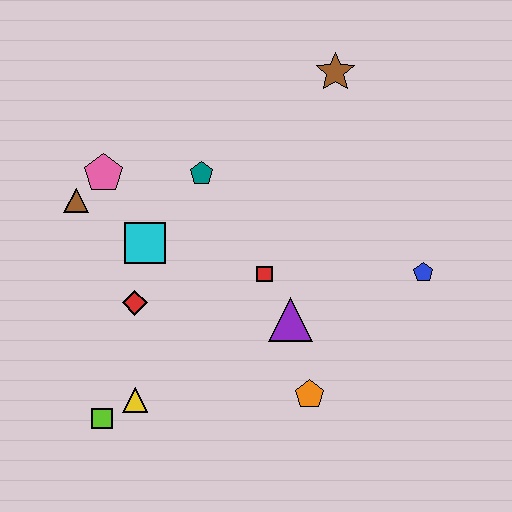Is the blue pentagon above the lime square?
Yes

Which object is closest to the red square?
The purple triangle is closest to the red square.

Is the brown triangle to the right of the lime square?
No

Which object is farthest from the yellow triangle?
The brown star is farthest from the yellow triangle.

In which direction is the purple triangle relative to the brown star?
The purple triangle is below the brown star.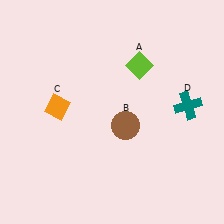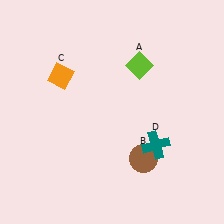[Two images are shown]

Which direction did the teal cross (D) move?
The teal cross (D) moved down.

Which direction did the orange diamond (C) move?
The orange diamond (C) moved up.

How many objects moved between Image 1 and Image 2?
3 objects moved between the two images.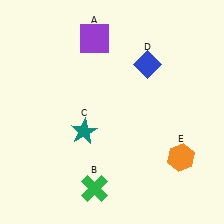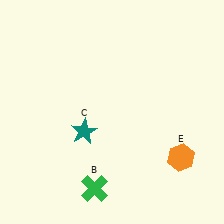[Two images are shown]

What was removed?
The purple square (A), the blue diamond (D) were removed in Image 2.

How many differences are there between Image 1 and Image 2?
There are 2 differences between the two images.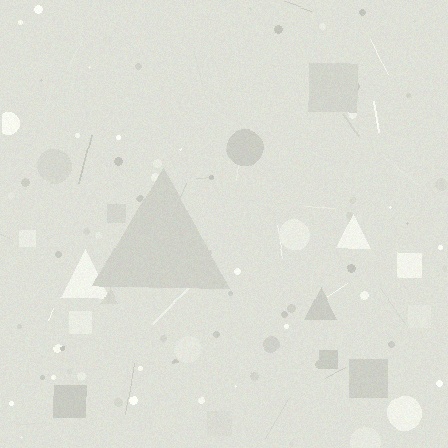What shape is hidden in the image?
A triangle is hidden in the image.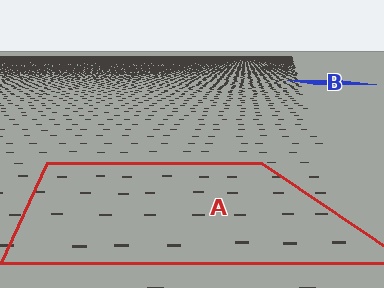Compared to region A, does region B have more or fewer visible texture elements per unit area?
Region B has more texture elements per unit area — they are packed more densely because it is farther away.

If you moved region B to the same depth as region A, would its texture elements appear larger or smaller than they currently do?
They would appear larger. At a closer depth, the same texture elements are projected at a bigger on-screen size.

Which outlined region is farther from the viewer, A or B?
Region B is farther from the viewer — the texture elements inside it appear smaller and more densely packed.